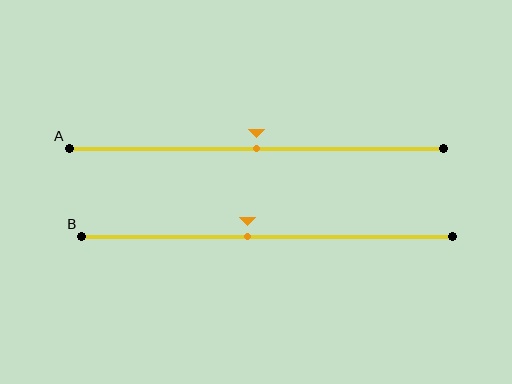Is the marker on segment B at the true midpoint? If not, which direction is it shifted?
No, the marker on segment B is shifted to the left by about 5% of the segment length.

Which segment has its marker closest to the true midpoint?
Segment A has its marker closest to the true midpoint.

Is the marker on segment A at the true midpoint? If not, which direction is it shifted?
Yes, the marker on segment A is at the true midpoint.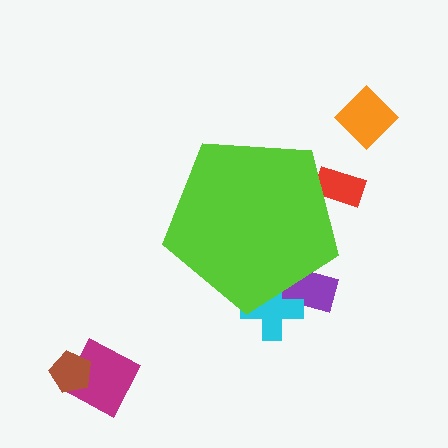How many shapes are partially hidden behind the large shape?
3 shapes are partially hidden.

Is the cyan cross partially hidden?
Yes, the cyan cross is partially hidden behind the lime pentagon.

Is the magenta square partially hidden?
No, the magenta square is fully visible.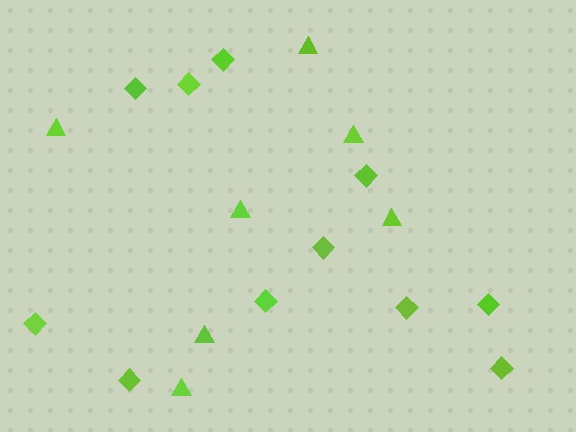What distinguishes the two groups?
There are 2 groups: one group of diamonds (11) and one group of triangles (7).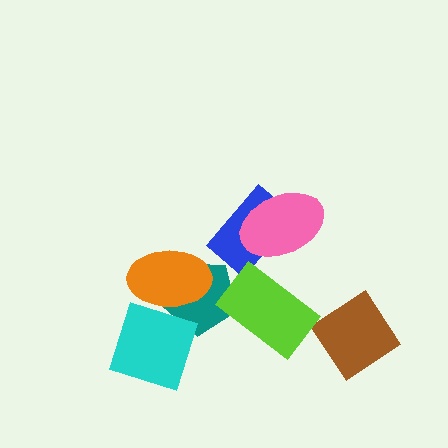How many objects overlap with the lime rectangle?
1 object overlaps with the lime rectangle.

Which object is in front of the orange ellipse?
The cyan square is in front of the orange ellipse.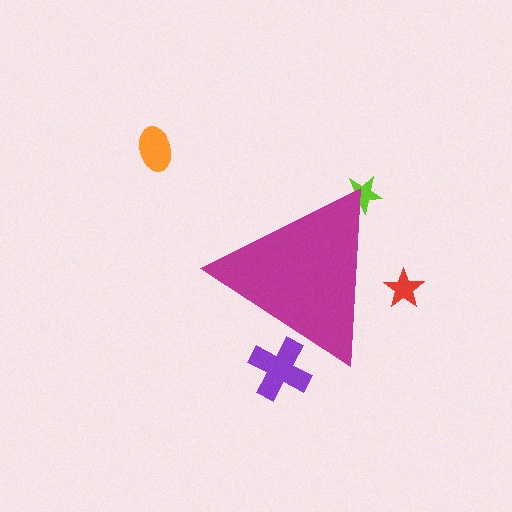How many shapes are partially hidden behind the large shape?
3 shapes are partially hidden.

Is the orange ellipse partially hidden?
No, the orange ellipse is fully visible.